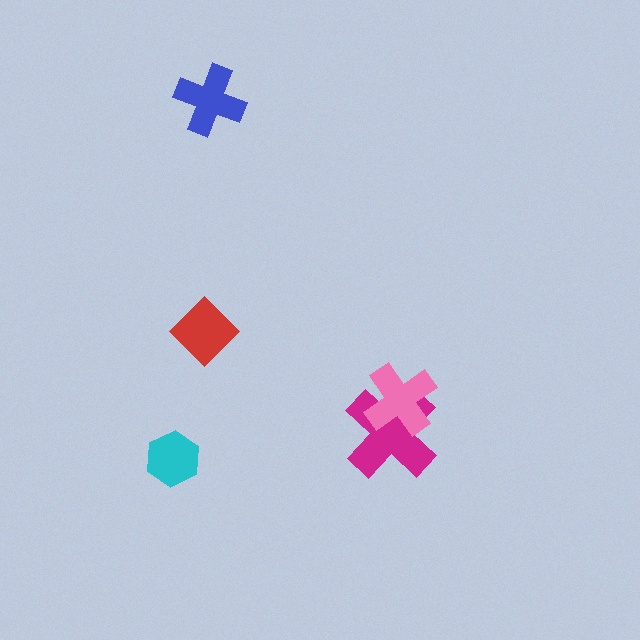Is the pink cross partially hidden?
No, no other shape covers it.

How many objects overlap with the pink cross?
1 object overlaps with the pink cross.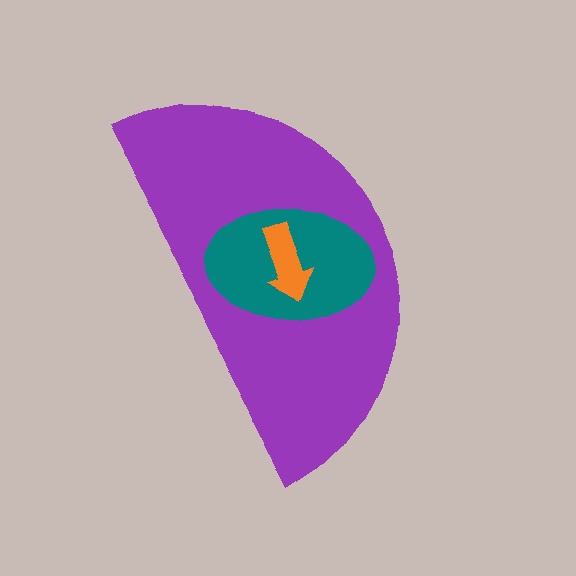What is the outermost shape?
The purple semicircle.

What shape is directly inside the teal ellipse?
The orange arrow.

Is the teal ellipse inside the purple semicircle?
Yes.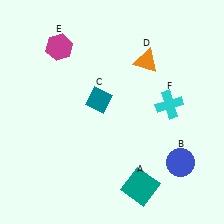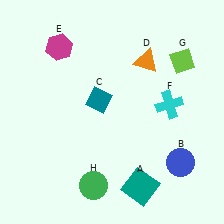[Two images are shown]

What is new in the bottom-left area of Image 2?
A green circle (H) was added in the bottom-left area of Image 2.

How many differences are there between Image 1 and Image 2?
There are 2 differences between the two images.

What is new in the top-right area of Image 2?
A lime diamond (G) was added in the top-right area of Image 2.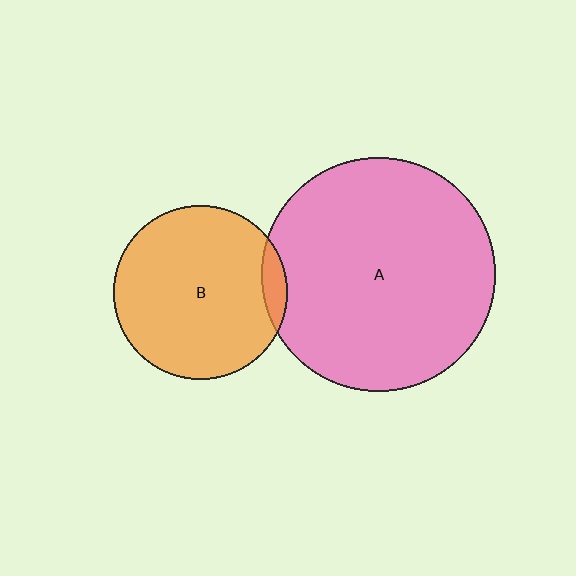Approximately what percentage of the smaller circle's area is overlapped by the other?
Approximately 5%.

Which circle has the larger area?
Circle A (pink).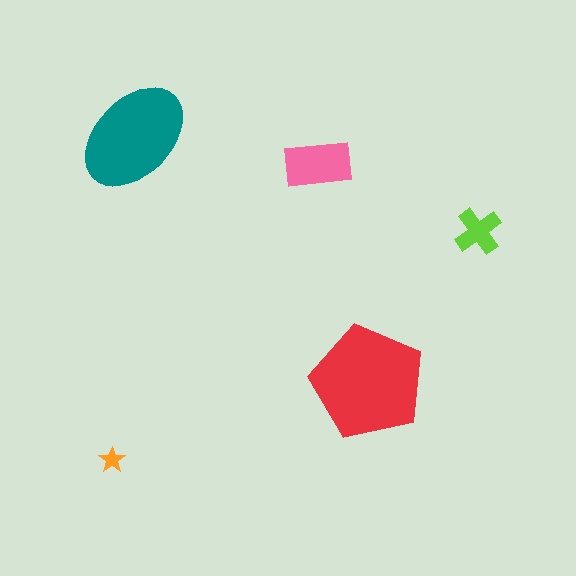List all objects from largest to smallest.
The red pentagon, the teal ellipse, the pink rectangle, the lime cross, the orange star.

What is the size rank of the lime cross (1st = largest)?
4th.